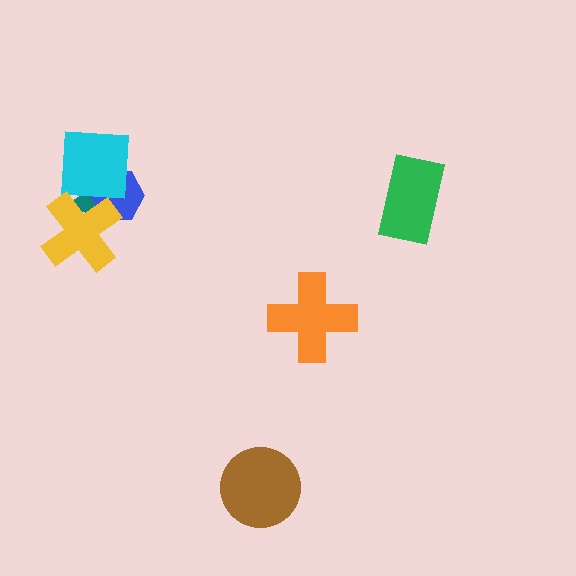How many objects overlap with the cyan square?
3 objects overlap with the cyan square.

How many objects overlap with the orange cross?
0 objects overlap with the orange cross.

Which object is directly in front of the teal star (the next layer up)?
The blue hexagon is directly in front of the teal star.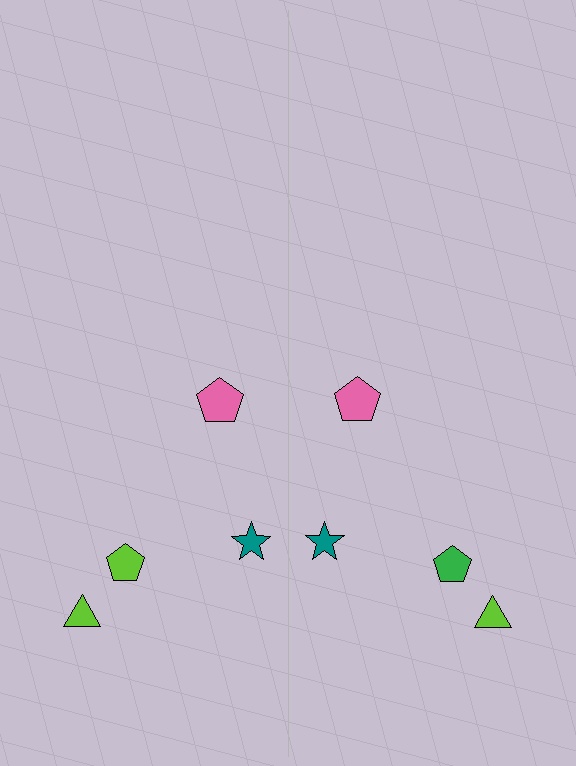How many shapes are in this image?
There are 8 shapes in this image.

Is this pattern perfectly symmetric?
No, the pattern is not perfectly symmetric. The green pentagon on the right side breaks the symmetry — its mirror counterpart is lime.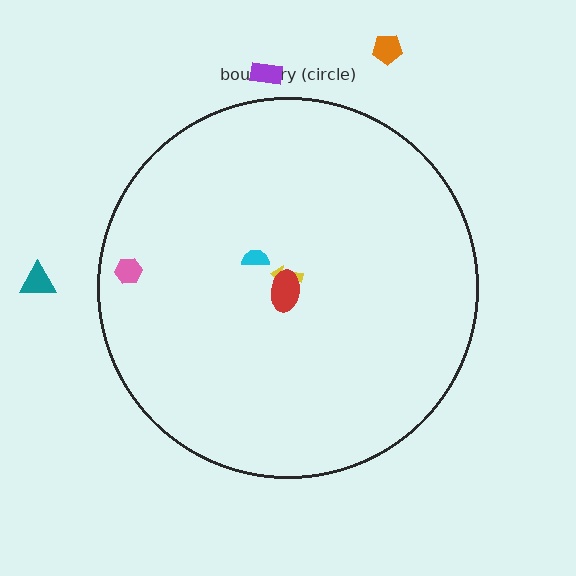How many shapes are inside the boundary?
4 inside, 3 outside.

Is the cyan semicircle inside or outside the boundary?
Inside.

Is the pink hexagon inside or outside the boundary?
Inside.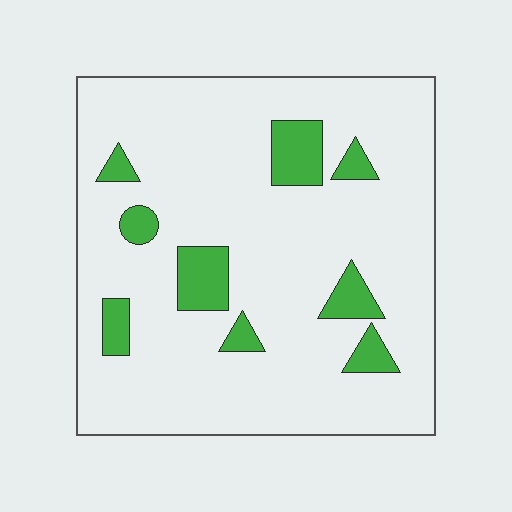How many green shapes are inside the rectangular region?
9.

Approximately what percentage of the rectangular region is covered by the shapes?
Approximately 15%.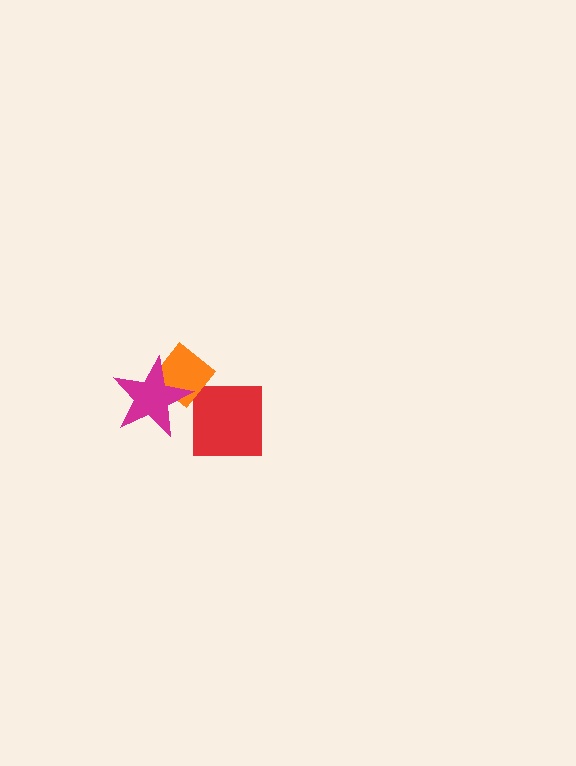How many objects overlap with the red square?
0 objects overlap with the red square.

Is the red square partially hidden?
No, no other shape covers it.